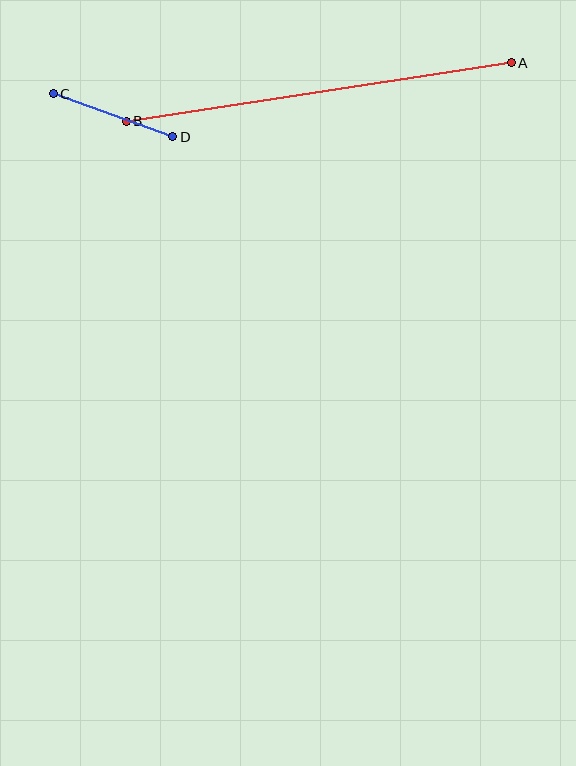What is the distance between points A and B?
The distance is approximately 389 pixels.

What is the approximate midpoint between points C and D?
The midpoint is at approximately (113, 115) pixels.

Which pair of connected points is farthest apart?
Points A and B are farthest apart.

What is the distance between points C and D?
The distance is approximately 127 pixels.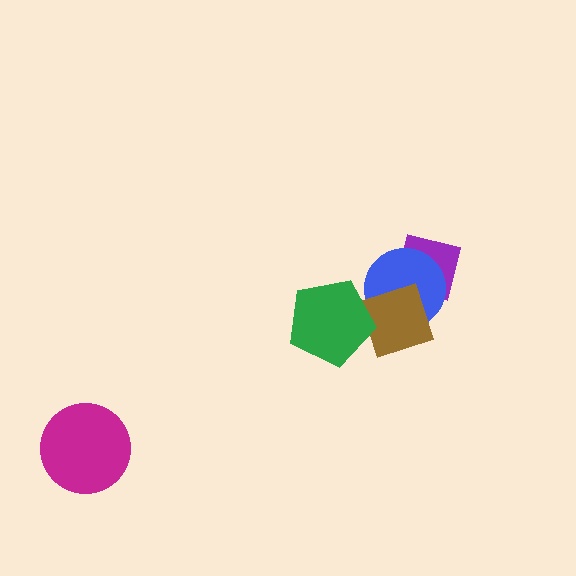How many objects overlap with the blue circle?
2 objects overlap with the blue circle.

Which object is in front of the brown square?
The green pentagon is in front of the brown square.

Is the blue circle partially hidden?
Yes, it is partially covered by another shape.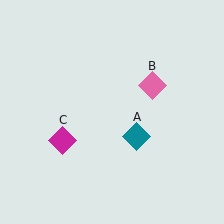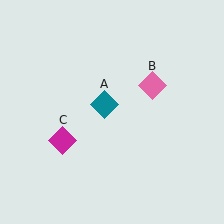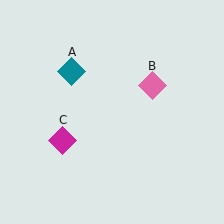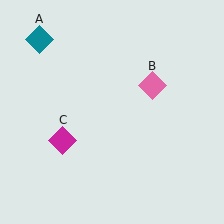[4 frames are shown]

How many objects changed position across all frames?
1 object changed position: teal diamond (object A).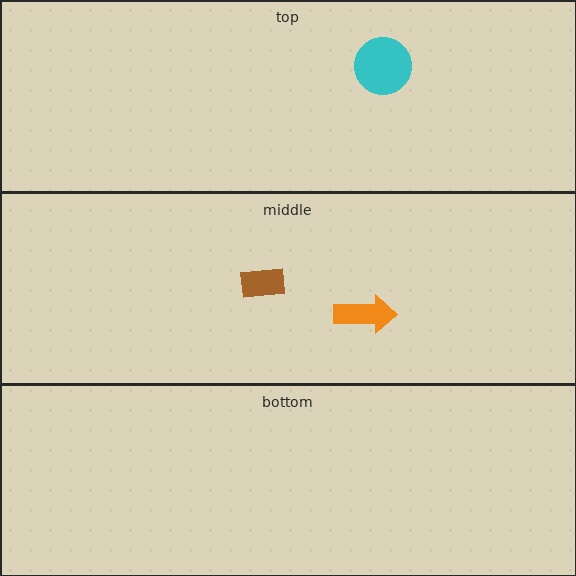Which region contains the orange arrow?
The middle region.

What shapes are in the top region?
The cyan circle.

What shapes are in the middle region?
The orange arrow, the brown rectangle.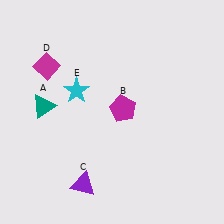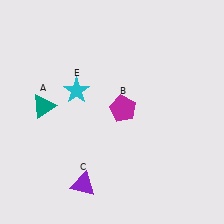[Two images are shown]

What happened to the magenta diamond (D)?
The magenta diamond (D) was removed in Image 2. It was in the top-left area of Image 1.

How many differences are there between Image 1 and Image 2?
There is 1 difference between the two images.